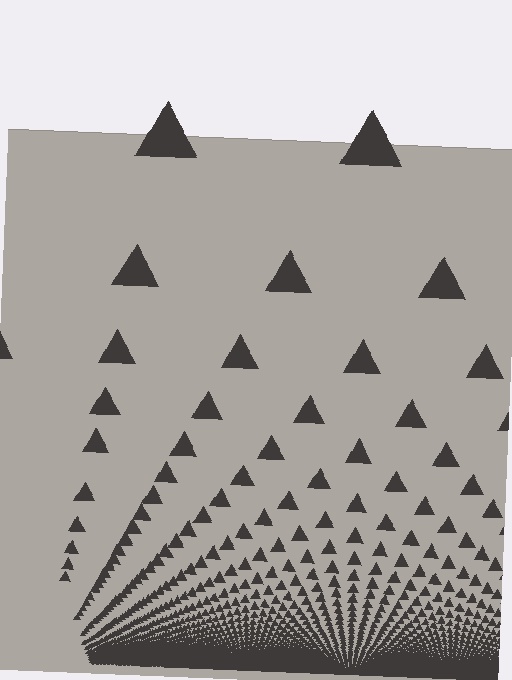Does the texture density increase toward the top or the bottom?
Density increases toward the bottom.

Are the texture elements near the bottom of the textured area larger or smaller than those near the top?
Smaller. The gradient is inverted — elements near the bottom are smaller and denser.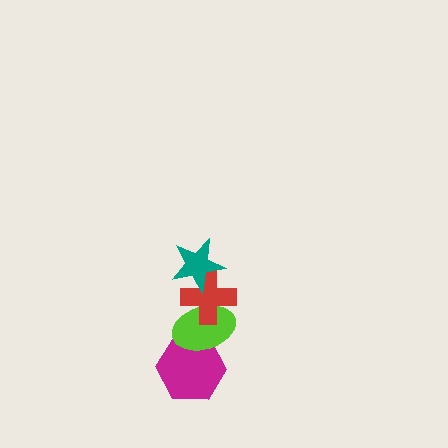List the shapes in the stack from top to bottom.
From top to bottom: the teal star, the red cross, the lime ellipse, the magenta hexagon.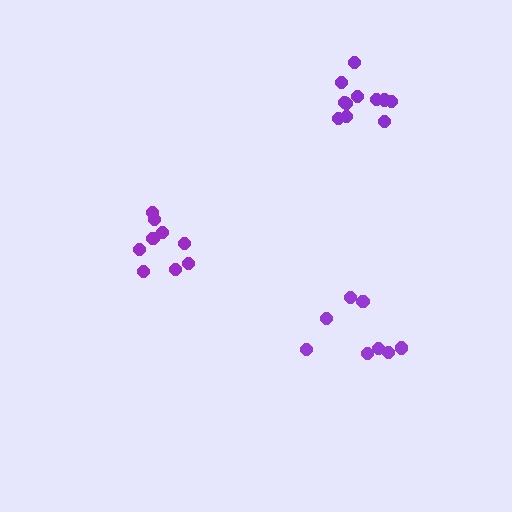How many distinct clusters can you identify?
There are 3 distinct clusters.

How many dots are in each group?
Group 1: 9 dots, Group 2: 11 dots, Group 3: 8 dots (28 total).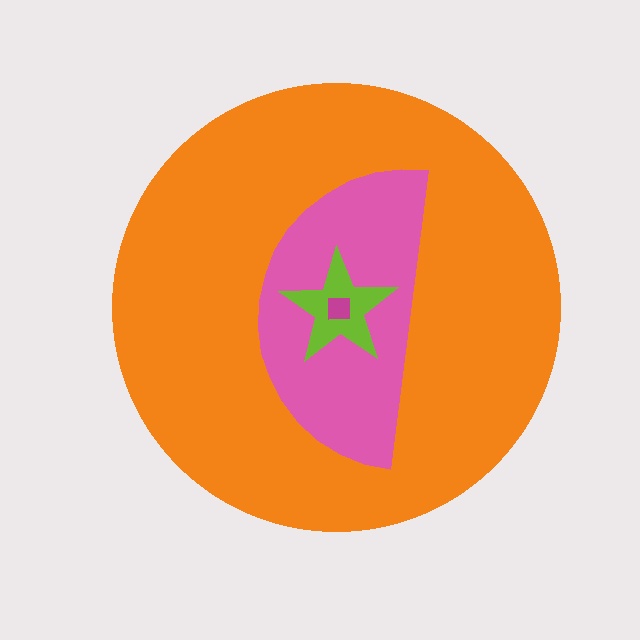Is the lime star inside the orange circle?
Yes.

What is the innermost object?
The magenta square.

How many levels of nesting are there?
4.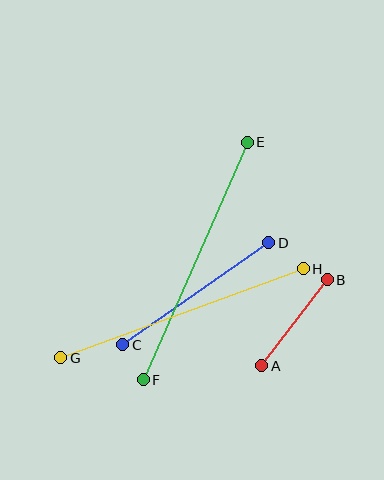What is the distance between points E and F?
The distance is approximately 259 pixels.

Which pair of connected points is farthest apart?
Points E and F are farthest apart.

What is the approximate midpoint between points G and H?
The midpoint is at approximately (182, 313) pixels.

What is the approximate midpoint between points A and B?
The midpoint is at approximately (295, 323) pixels.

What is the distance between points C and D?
The distance is approximately 178 pixels.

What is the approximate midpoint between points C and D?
The midpoint is at approximately (196, 294) pixels.